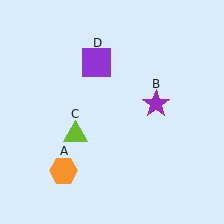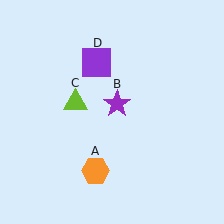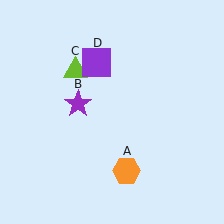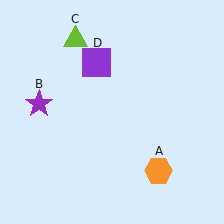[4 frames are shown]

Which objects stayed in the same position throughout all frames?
Purple square (object D) remained stationary.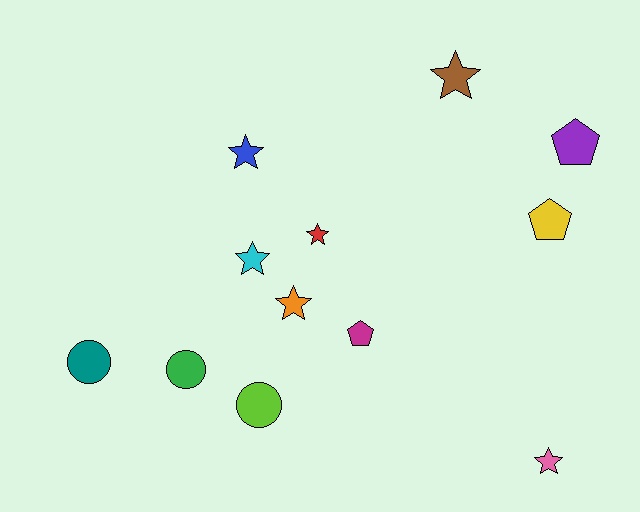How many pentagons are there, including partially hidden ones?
There are 3 pentagons.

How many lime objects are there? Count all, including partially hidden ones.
There is 1 lime object.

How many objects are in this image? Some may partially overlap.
There are 12 objects.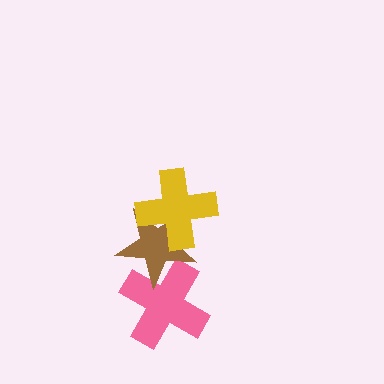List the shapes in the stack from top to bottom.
From top to bottom: the yellow cross, the brown star, the pink cross.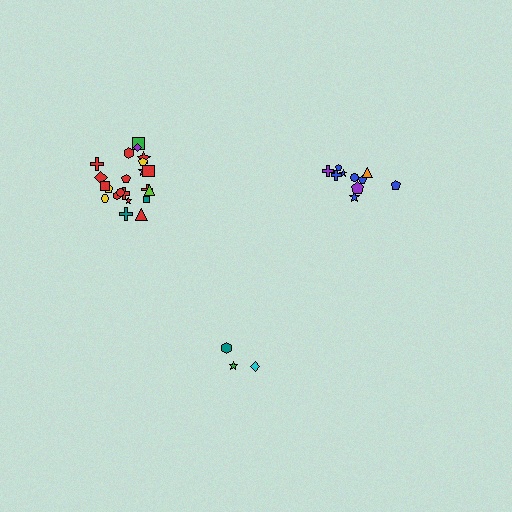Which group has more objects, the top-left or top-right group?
The top-left group.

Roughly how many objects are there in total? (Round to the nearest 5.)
Roughly 35 objects in total.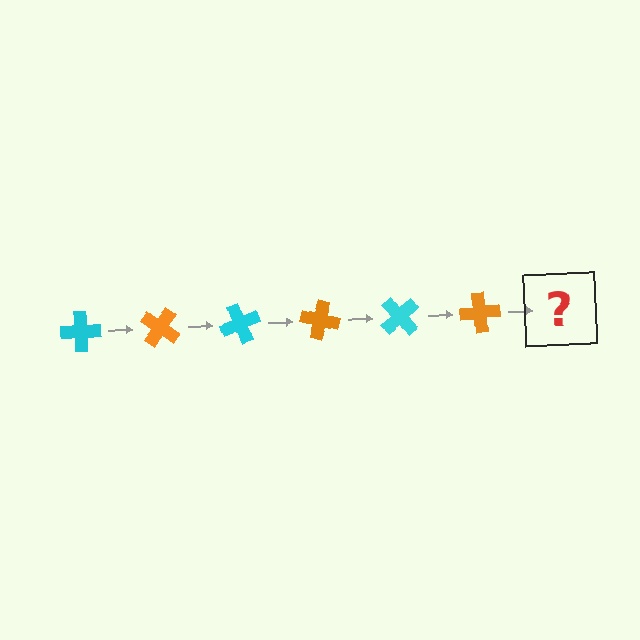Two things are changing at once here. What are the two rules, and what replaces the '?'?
The two rules are that it rotates 35 degrees each step and the color cycles through cyan and orange. The '?' should be a cyan cross, rotated 210 degrees from the start.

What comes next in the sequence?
The next element should be a cyan cross, rotated 210 degrees from the start.